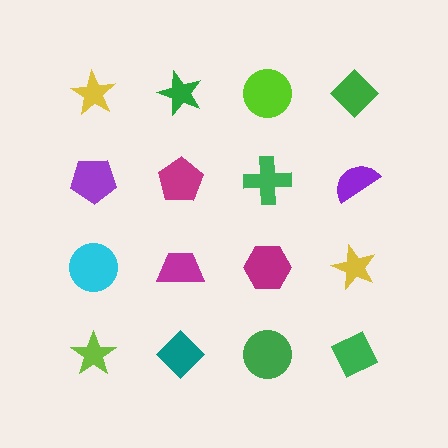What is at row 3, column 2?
A magenta trapezoid.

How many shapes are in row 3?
4 shapes.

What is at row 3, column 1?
A cyan circle.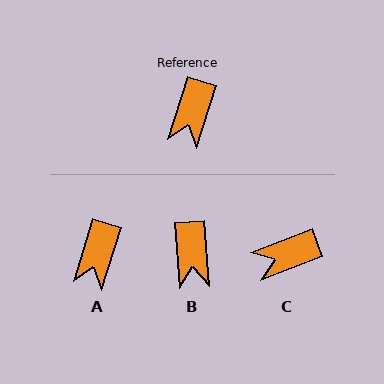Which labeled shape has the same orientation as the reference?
A.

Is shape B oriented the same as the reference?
No, it is off by about 21 degrees.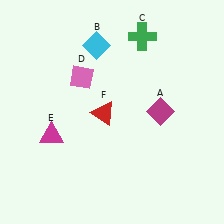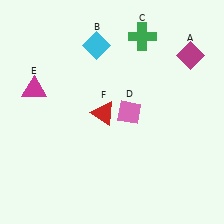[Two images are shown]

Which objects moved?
The objects that moved are: the magenta diamond (A), the pink diamond (D), the magenta triangle (E).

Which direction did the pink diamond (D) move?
The pink diamond (D) moved right.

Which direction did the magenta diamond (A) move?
The magenta diamond (A) moved up.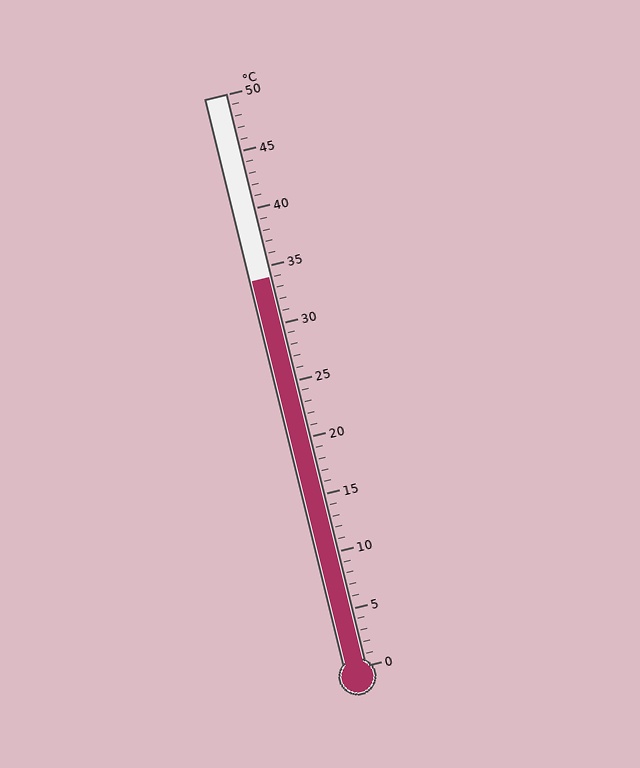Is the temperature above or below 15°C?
The temperature is above 15°C.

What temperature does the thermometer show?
The thermometer shows approximately 34°C.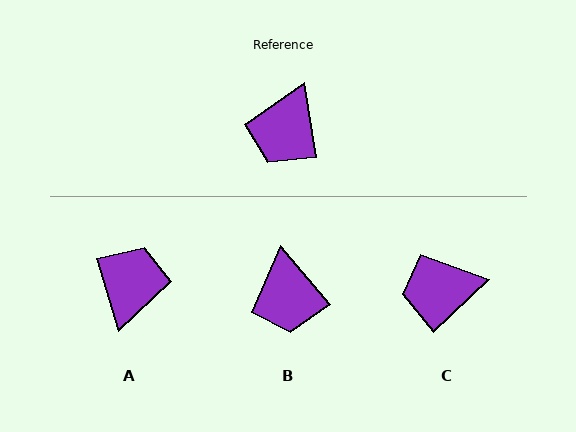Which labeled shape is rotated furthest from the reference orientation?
A, about 172 degrees away.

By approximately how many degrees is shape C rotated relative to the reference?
Approximately 56 degrees clockwise.